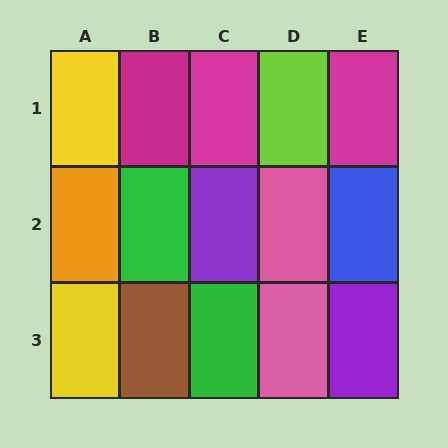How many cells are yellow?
2 cells are yellow.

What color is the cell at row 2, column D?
Pink.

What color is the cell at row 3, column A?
Yellow.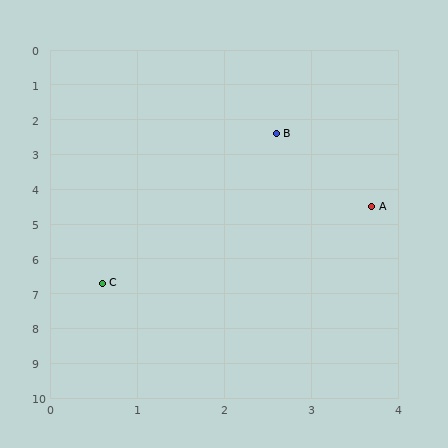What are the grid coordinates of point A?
Point A is at approximately (3.7, 4.5).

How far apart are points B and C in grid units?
Points B and C are about 4.7 grid units apart.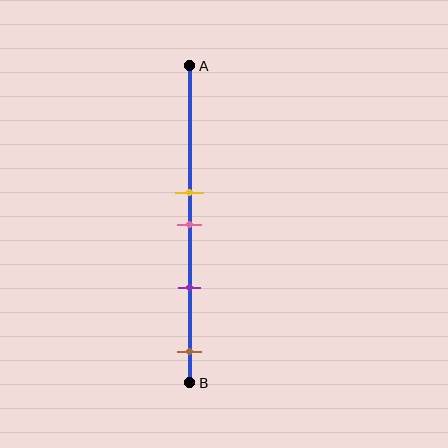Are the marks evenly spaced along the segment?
No, the marks are not evenly spaced.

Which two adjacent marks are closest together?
The yellow and pink marks are the closest adjacent pair.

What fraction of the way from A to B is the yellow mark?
The yellow mark is approximately 40% (0.4) of the way from A to B.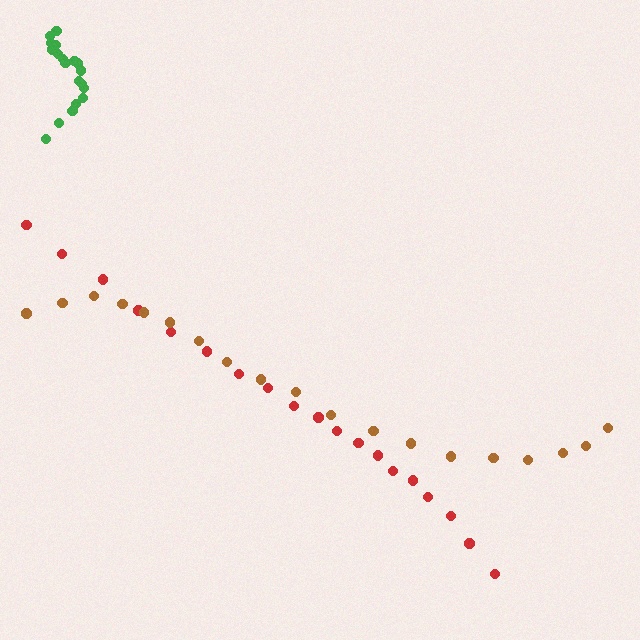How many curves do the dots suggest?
There are 3 distinct paths.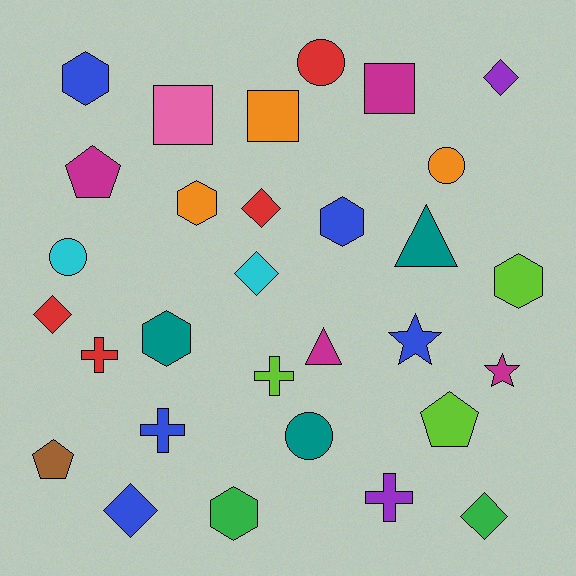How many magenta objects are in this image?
There are 4 magenta objects.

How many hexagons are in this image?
There are 6 hexagons.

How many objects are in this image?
There are 30 objects.